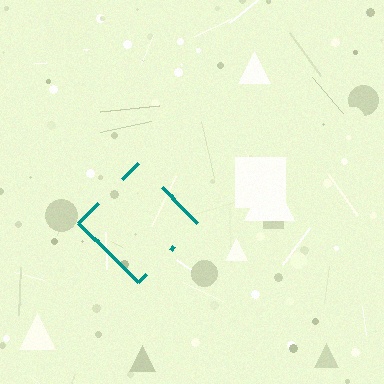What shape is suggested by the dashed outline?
The dashed outline suggests a diamond.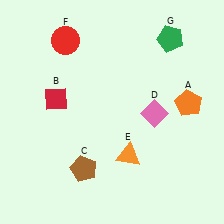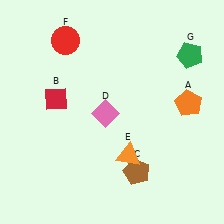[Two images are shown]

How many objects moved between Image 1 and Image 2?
3 objects moved between the two images.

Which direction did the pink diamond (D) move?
The pink diamond (D) moved left.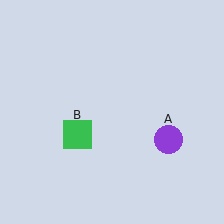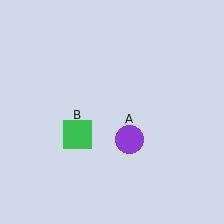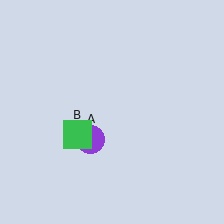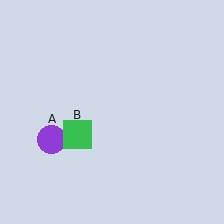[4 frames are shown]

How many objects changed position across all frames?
1 object changed position: purple circle (object A).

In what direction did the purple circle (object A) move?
The purple circle (object A) moved left.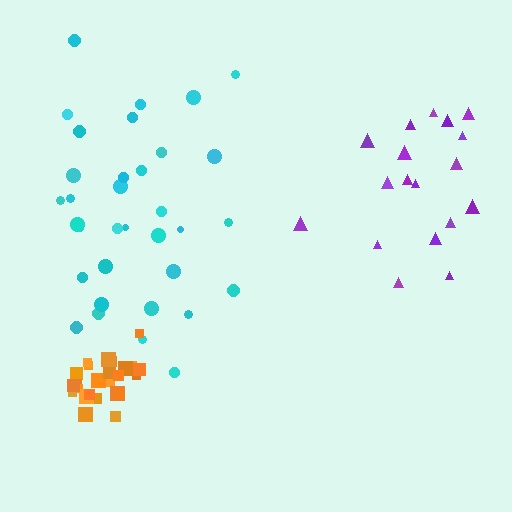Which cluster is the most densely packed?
Orange.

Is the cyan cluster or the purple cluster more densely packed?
Purple.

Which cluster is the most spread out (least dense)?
Cyan.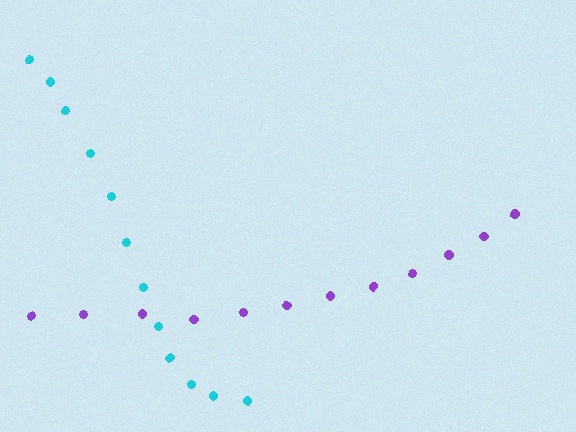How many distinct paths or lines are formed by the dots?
There are 2 distinct paths.